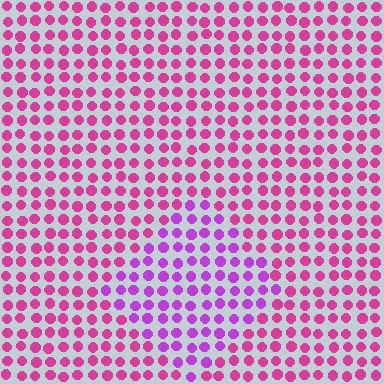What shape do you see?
I see a diamond.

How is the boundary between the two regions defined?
The boundary is defined purely by a slight shift in hue (about 33 degrees). Spacing, size, and orientation are identical on both sides.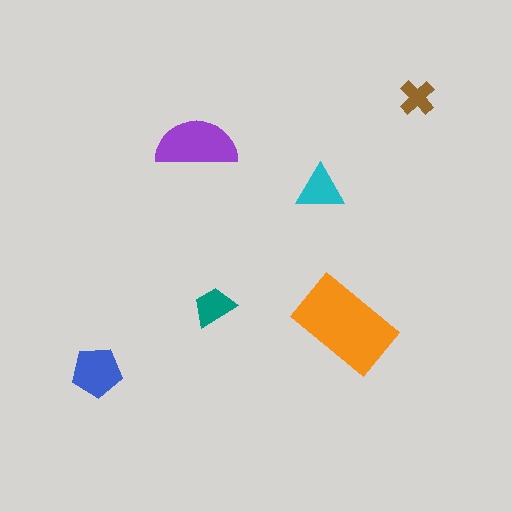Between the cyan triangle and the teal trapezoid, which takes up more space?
The cyan triangle.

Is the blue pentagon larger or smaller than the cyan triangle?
Larger.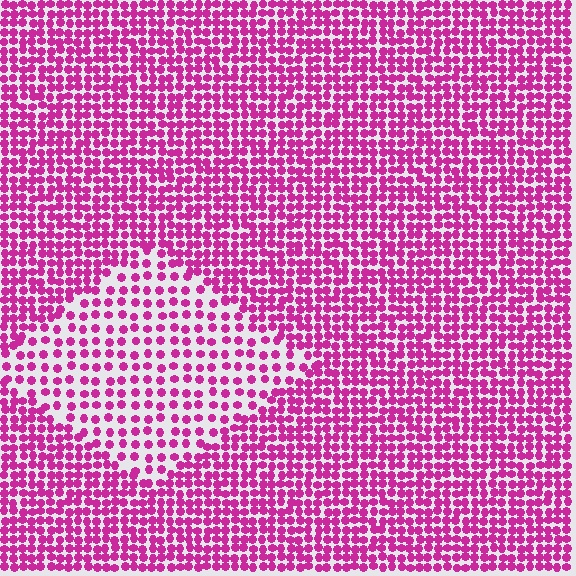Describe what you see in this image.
The image contains small magenta elements arranged at two different densities. A diamond-shaped region is visible where the elements are less densely packed than the surrounding area.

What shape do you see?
I see a diamond.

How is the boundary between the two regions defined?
The boundary is defined by a change in element density (approximately 2.0x ratio). All elements are the same color, size, and shape.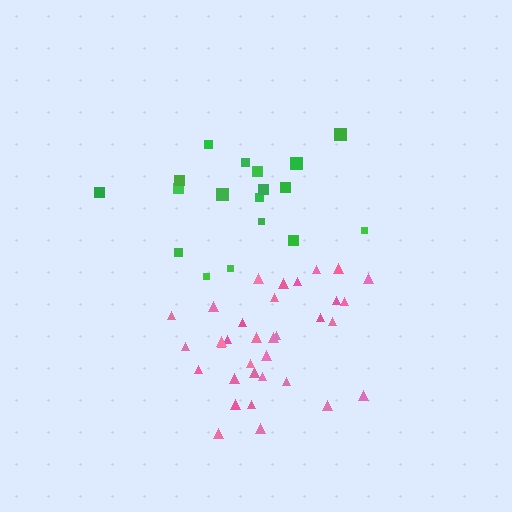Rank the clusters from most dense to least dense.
pink, green.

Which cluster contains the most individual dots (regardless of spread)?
Pink (34).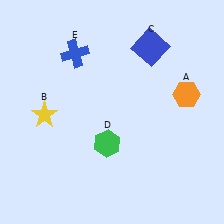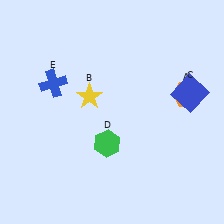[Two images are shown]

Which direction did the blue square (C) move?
The blue square (C) moved down.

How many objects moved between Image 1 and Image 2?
3 objects moved between the two images.